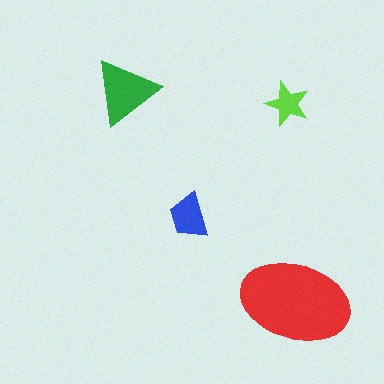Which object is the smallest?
The lime star.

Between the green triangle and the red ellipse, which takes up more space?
The red ellipse.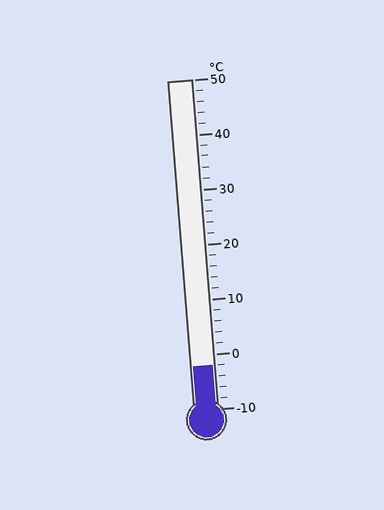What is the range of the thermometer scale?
The thermometer scale ranges from -10°C to 50°C.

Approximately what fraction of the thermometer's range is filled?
The thermometer is filled to approximately 15% of its range.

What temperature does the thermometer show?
The thermometer shows approximately -2°C.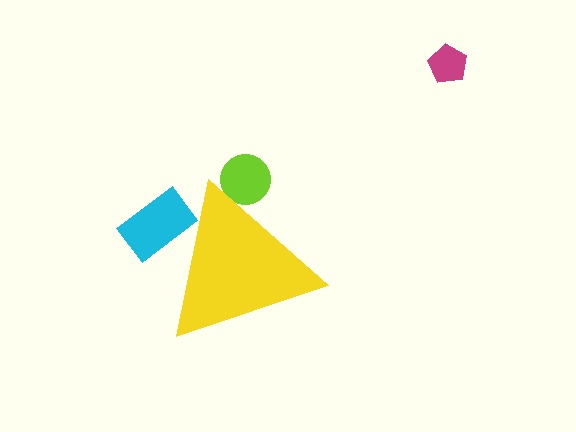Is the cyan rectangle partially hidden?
Yes, the cyan rectangle is partially hidden behind the yellow triangle.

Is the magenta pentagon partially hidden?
No, the magenta pentagon is fully visible.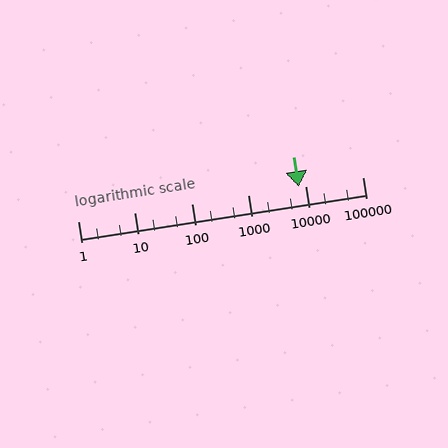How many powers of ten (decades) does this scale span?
The scale spans 5 decades, from 1 to 100000.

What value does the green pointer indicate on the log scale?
The pointer indicates approximately 7500.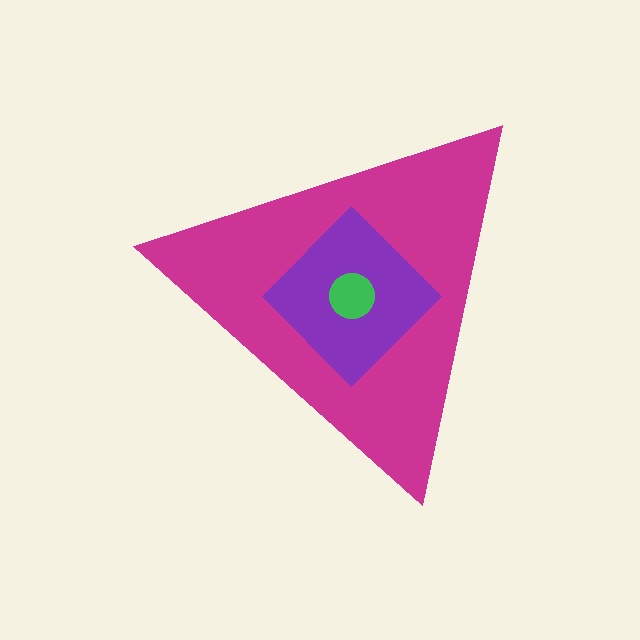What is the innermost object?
The green circle.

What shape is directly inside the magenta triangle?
The purple diamond.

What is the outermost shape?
The magenta triangle.